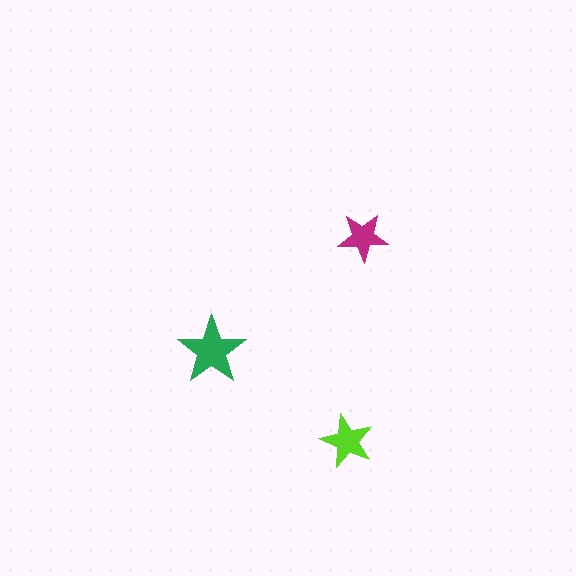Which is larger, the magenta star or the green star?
The green one.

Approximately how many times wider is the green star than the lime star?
About 1.5 times wider.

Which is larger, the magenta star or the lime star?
The lime one.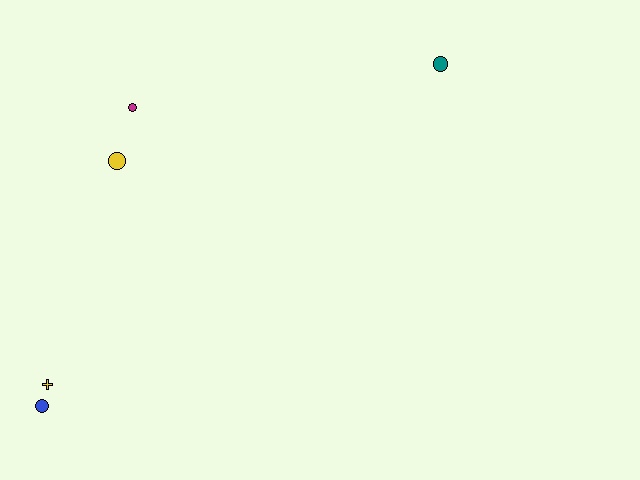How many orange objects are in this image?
There are no orange objects.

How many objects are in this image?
There are 5 objects.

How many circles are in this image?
There are 4 circles.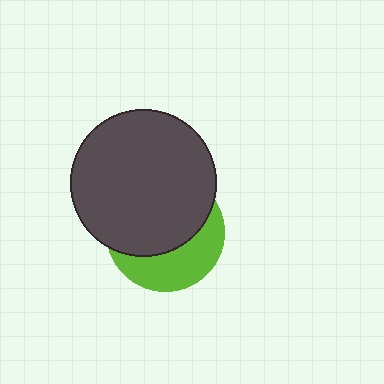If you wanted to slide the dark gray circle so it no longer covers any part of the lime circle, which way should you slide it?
Slide it up — that is the most direct way to separate the two shapes.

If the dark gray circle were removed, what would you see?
You would see the complete lime circle.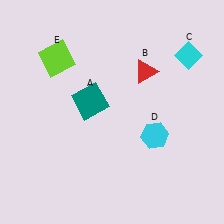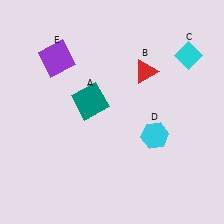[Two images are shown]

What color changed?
The square (E) changed from lime in Image 1 to purple in Image 2.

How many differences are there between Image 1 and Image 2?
There is 1 difference between the two images.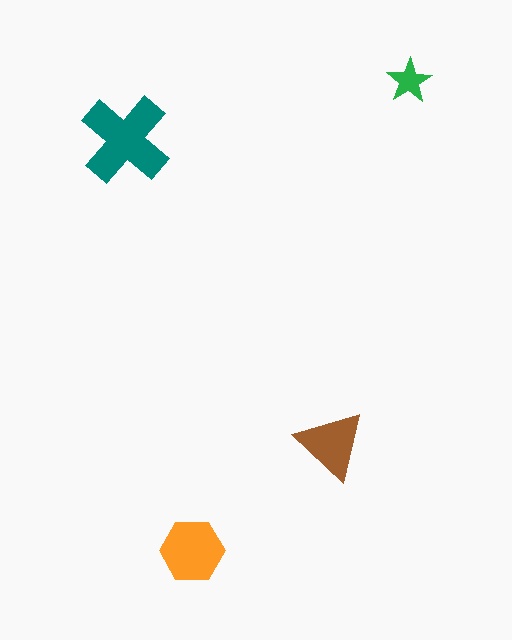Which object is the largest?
The teal cross.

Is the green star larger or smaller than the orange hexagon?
Smaller.